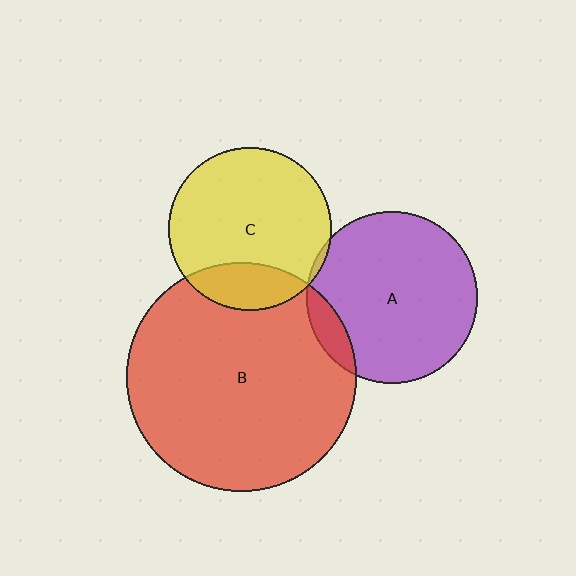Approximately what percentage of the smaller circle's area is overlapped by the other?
Approximately 5%.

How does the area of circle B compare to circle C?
Approximately 2.0 times.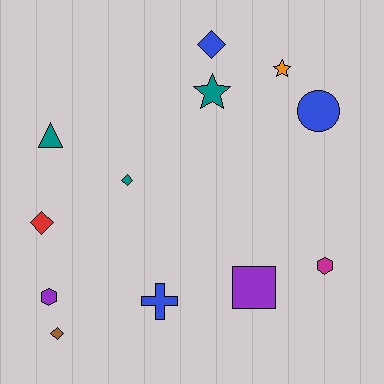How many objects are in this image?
There are 12 objects.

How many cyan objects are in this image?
There are no cyan objects.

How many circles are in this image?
There is 1 circle.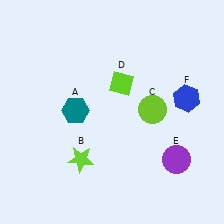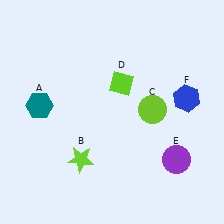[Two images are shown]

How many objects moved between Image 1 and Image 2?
1 object moved between the two images.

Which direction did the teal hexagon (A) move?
The teal hexagon (A) moved left.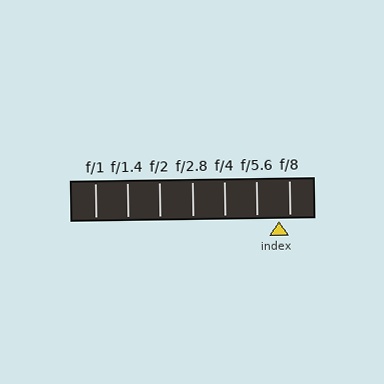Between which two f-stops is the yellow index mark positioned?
The index mark is between f/5.6 and f/8.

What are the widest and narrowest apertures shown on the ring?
The widest aperture shown is f/1 and the narrowest is f/8.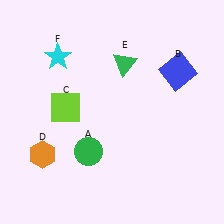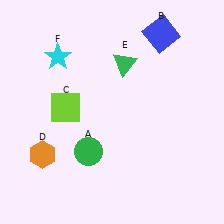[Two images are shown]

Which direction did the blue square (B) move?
The blue square (B) moved up.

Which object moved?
The blue square (B) moved up.